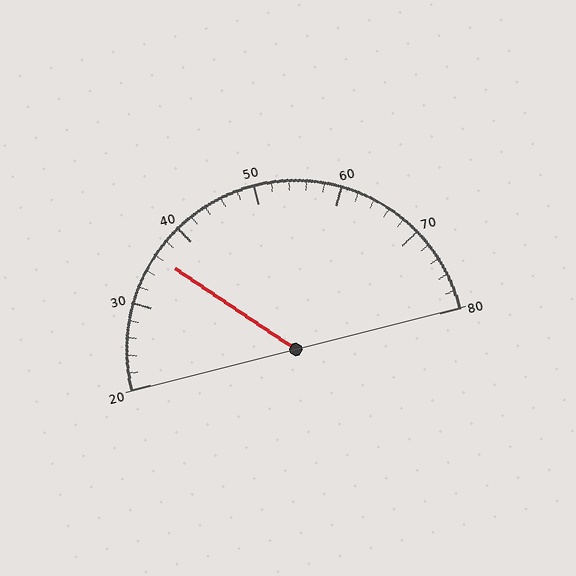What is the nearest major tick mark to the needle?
The nearest major tick mark is 40.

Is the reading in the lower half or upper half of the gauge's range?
The reading is in the lower half of the range (20 to 80).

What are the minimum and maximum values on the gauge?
The gauge ranges from 20 to 80.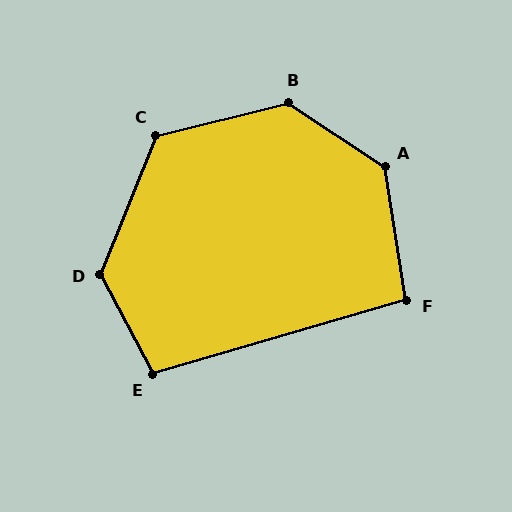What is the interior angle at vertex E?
Approximately 102 degrees (obtuse).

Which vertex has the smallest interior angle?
F, at approximately 97 degrees.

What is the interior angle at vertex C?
Approximately 126 degrees (obtuse).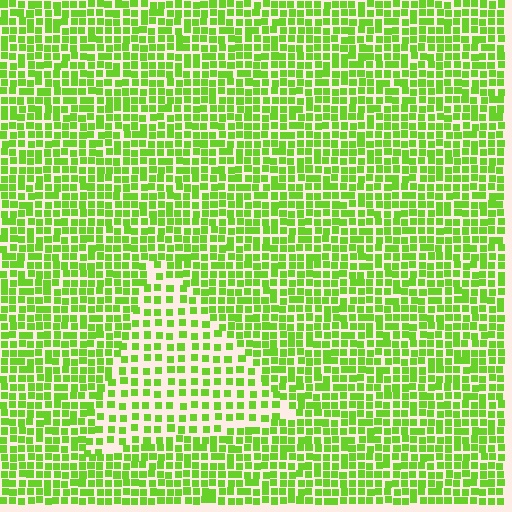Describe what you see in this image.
The image contains small lime elements arranged at two different densities. A triangle-shaped region is visible where the elements are less densely packed than the surrounding area.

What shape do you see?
I see a triangle.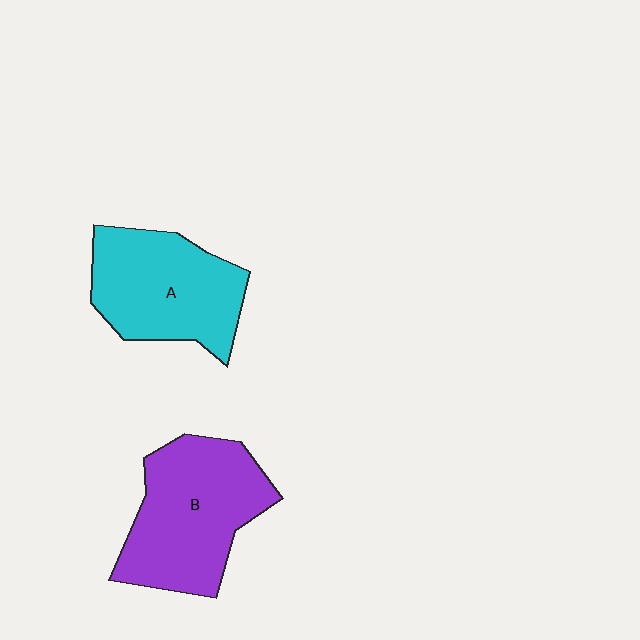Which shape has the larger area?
Shape B (purple).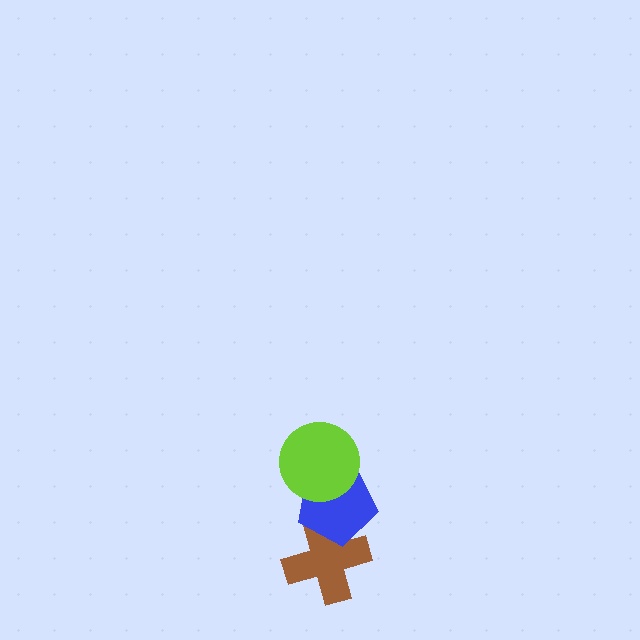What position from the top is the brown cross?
The brown cross is 3rd from the top.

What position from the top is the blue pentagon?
The blue pentagon is 2nd from the top.